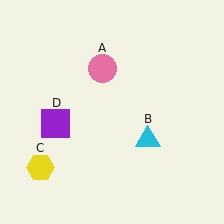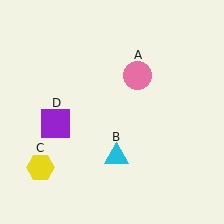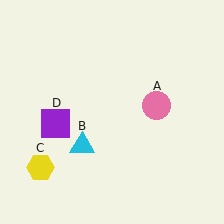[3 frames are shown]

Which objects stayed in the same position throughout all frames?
Yellow hexagon (object C) and purple square (object D) remained stationary.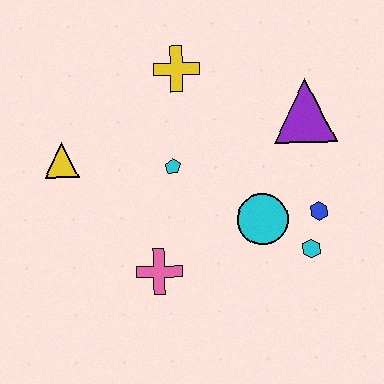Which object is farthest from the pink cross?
The purple triangle is farthest from the pink cross.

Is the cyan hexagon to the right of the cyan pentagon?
Yes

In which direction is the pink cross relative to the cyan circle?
The pink cross is to the left of the cyan circle.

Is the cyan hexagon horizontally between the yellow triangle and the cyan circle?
No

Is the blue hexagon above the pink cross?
Yes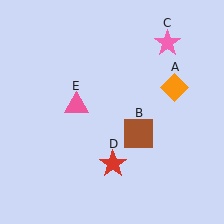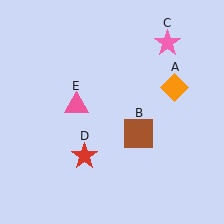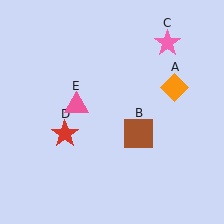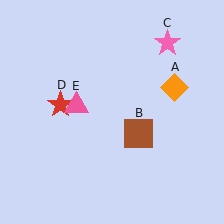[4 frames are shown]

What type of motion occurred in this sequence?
The red star (object D) rotated clockwise around the center of the scene.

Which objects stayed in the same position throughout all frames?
Orange diamond (object A) and brown square (object B) and pink star (object C) and pink triangle (object E) remained stationary.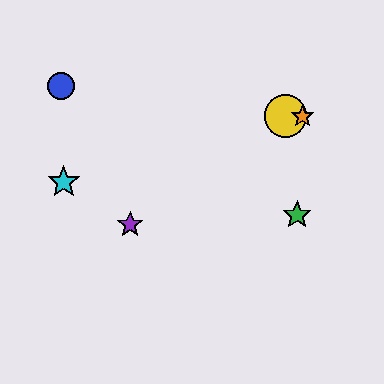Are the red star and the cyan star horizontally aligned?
No, the red star is at y≈116 and the cyan star is at y≈182.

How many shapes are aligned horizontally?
3 shapes (the red star, the yellow circle, the orange star) are aligned horizontally.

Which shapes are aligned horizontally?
The red star, the yellow circle, the orange star are aligned horizontally.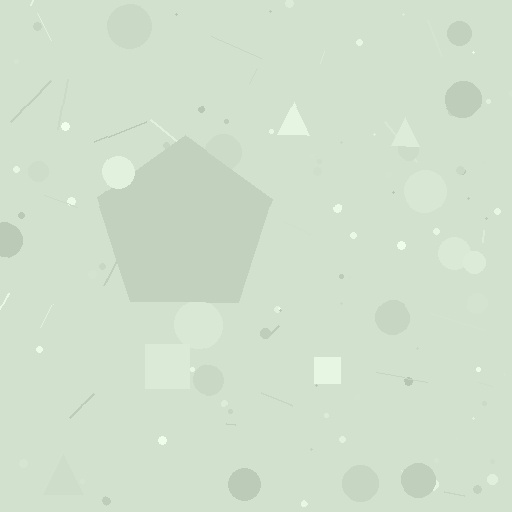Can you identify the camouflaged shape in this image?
The camouflaged shape is a pentagon.